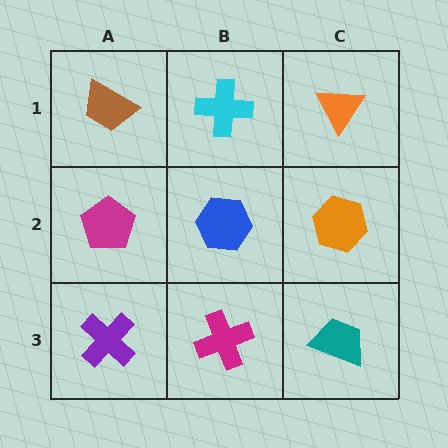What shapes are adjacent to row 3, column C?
An orange hexagon (row 2, column C), a magenta cross (row 3, column B).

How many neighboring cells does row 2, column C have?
3.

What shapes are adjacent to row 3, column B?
A blue hexagon (row 2, column B), a purple cross (row 3, column A), a teal trapezoid (row 3, column C).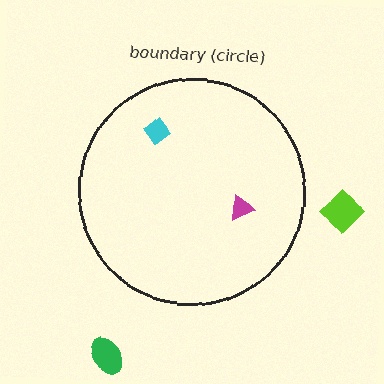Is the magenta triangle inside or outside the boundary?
Inside.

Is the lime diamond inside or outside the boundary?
Outside.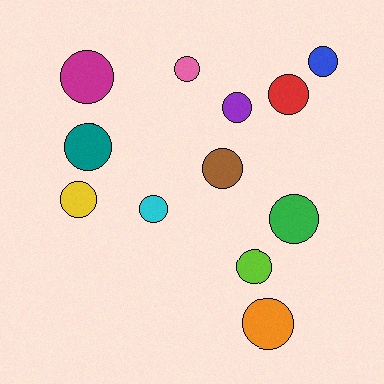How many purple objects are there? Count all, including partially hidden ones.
There is 1 purple object.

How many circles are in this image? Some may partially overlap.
There are 12 circles.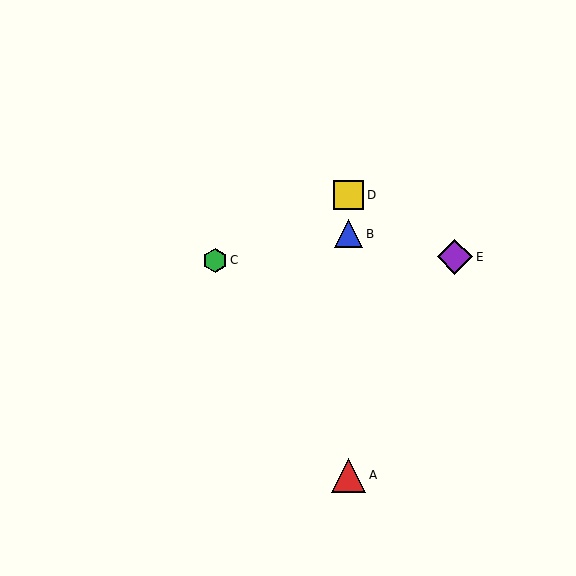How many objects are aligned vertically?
3 objects (A, B, D) are aligned vertically.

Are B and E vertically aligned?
No, B is at x≈349 and E is at x≈455.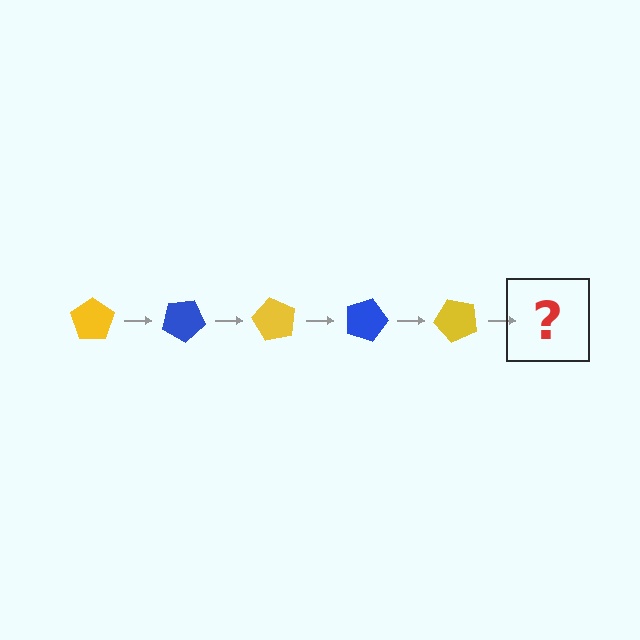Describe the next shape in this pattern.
It should be a blue pentagon, rotated 150 degrees from the start.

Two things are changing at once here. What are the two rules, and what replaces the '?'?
The two rules are that it rotates 30 degrees each step and the color cycles through yellow and blue. The '?' should be a blue pentagon, rotated 150 degrees from the start.